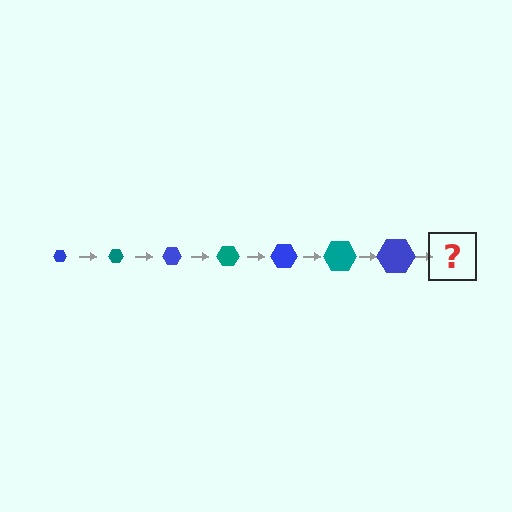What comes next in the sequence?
The next element should be a teal hexagon, larger than the previous one.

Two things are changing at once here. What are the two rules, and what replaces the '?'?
The two rules are that the hexagon grows larger each step and the color cycles through blue and teal. The '?' should be a teal hexagon, larger than the previous one.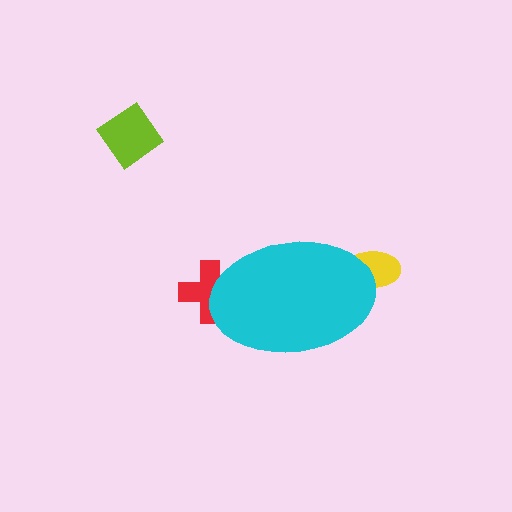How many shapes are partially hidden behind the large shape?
2 shapes are partially hidden.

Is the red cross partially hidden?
Yes, the red cross is partially hidden behind the cyan ellipse.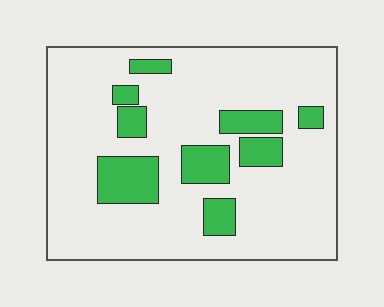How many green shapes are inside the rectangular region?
9.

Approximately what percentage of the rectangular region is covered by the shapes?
Approximately 20%.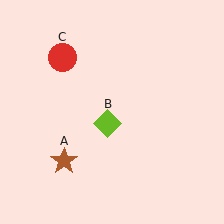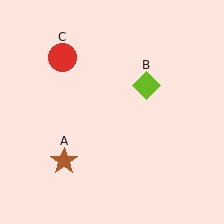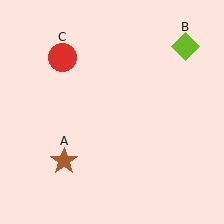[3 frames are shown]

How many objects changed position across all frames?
1 object changed position: lime diamond (object B).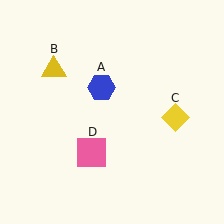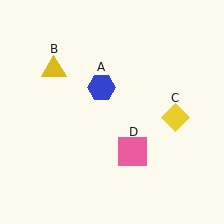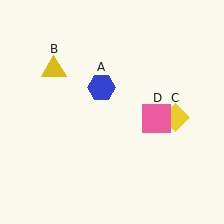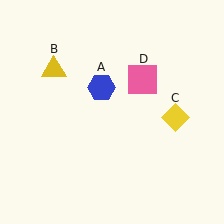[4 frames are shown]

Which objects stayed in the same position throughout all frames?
Blue hexagon (object A) and yellow triangle (object B) and yellow diamond (object C) remained stationary.